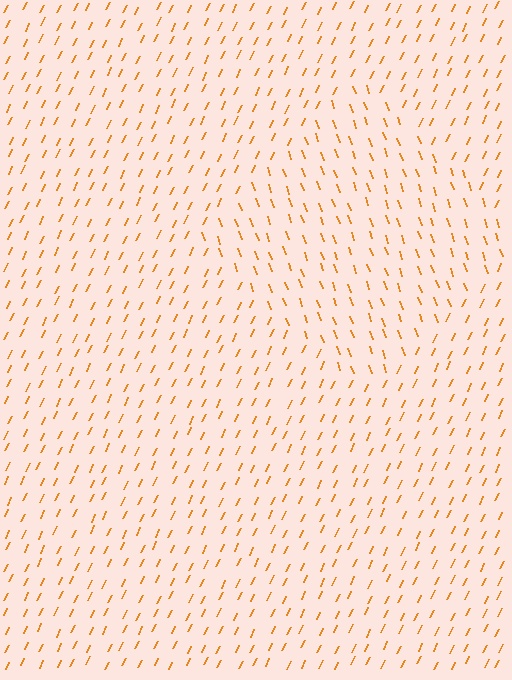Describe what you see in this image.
The image is filled with small orange line segments. A diamond region in the image has lines oriented differently from the surrounding lines, creating a visible texture boundary.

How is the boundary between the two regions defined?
The boundary is defined purely by a change in line orientation (approximately 45 degrees difference). All lines are the same color and thickness.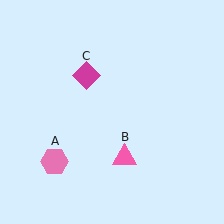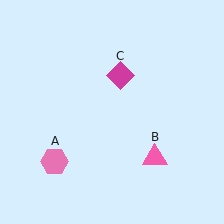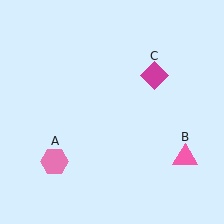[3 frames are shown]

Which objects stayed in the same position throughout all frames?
Pink hexagon (object A) remained stationary.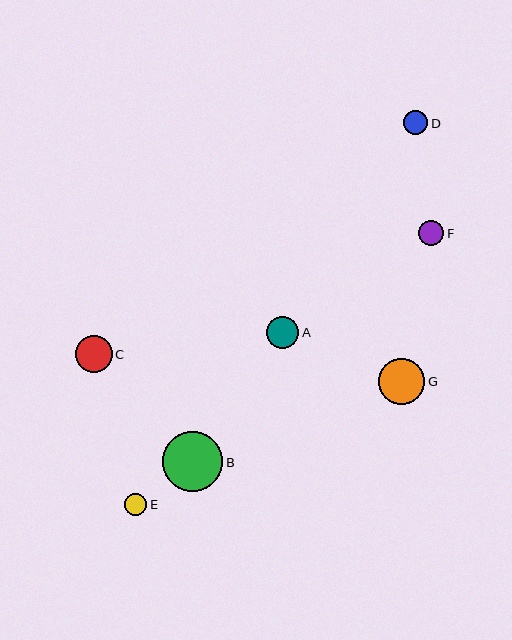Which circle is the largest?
Circle B is the largest with a size of approximately 60 pixels.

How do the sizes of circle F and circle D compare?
Circle F and circle D are approximately the same size.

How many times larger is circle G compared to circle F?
Circle G is approximately 1.8 times the size of circle F.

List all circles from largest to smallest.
From largest to smallest: B, G, C, A, F, D, E.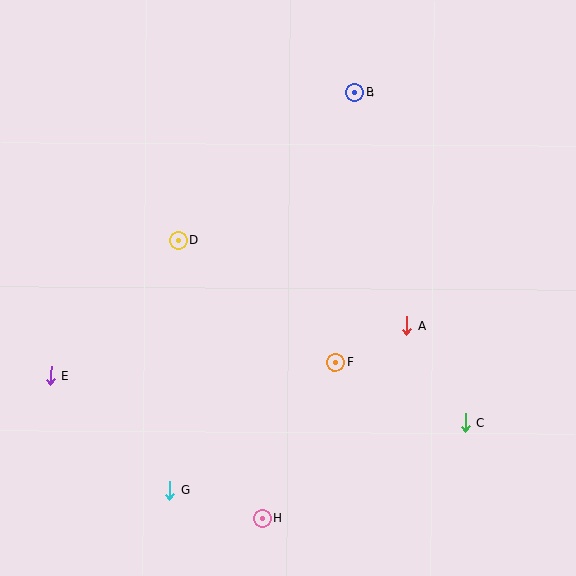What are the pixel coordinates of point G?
Point G is at (170, 491).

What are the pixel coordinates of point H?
Point H is at (262, 518).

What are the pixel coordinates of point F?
Point F is at (335, 362).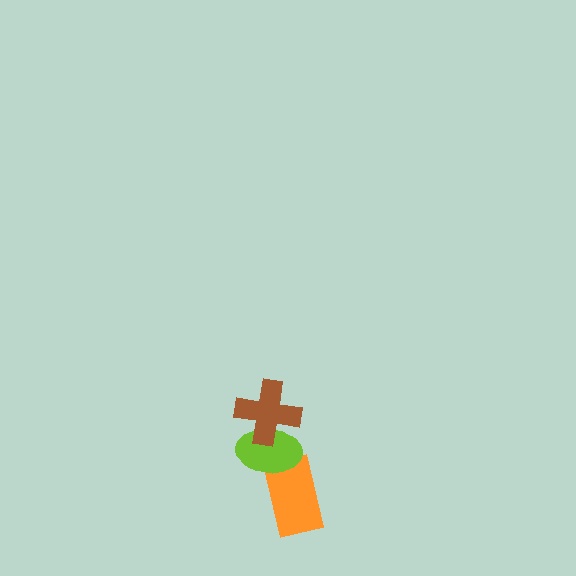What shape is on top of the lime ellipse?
The brown cross is on top of the lime ellipse.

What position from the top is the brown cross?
The brown cross is 1st from the top.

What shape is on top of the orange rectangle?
The lime ellipse is on top of the orange rectangle.